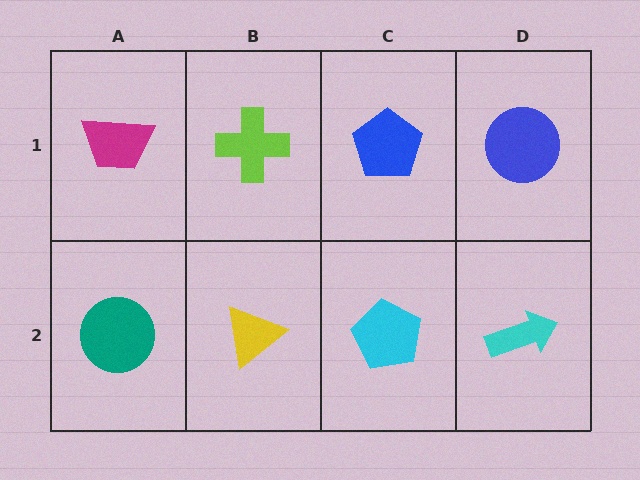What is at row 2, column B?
A yellow triangle.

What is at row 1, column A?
A magenta trapezoid.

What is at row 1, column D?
A blue circle.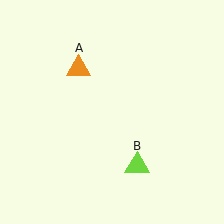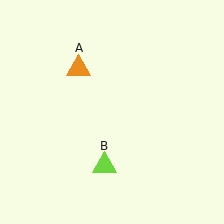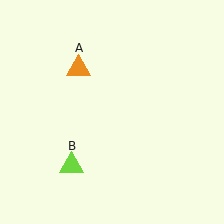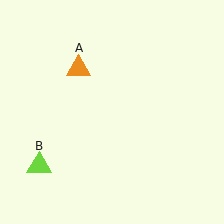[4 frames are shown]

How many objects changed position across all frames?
1 object changed position: lime triangle (object B).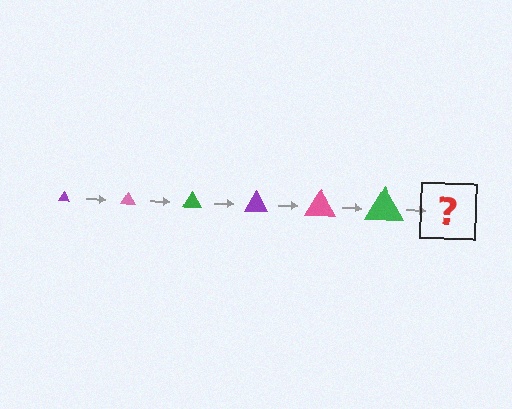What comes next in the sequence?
The next element should be a purple triangle, larger than the previous one.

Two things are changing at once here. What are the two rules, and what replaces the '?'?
The two rules are that the triangle grows larger each step and the color cycles through purple, pink, and green. The '?' should be a purple triangle, larger than the previous one.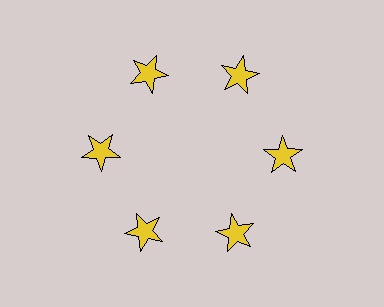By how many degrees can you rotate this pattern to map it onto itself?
The pattern maps onto itself every 60 degrees of rotation.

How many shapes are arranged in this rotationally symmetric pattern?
There are 6 shapes, arranged in 6 groups of 1.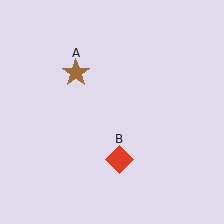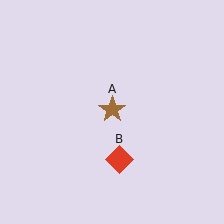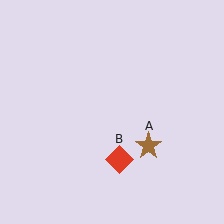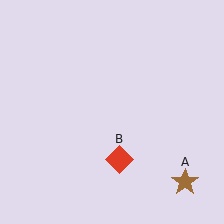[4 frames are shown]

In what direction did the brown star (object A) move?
The brown star (object A) moved down and to the right.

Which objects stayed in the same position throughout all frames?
Red diamond (object B) remained stationary.